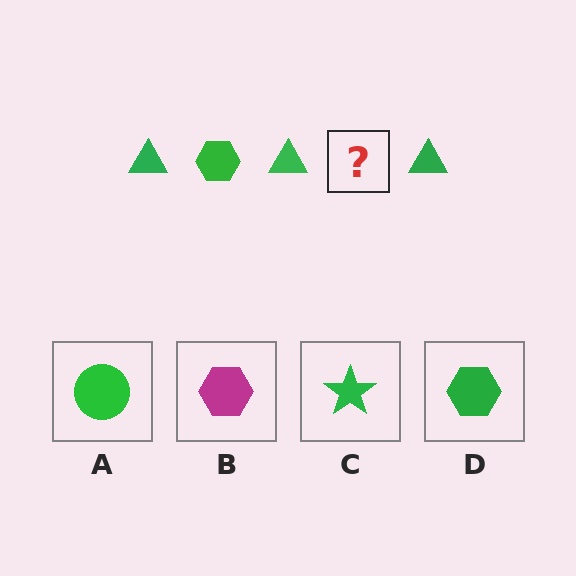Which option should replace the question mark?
Option D.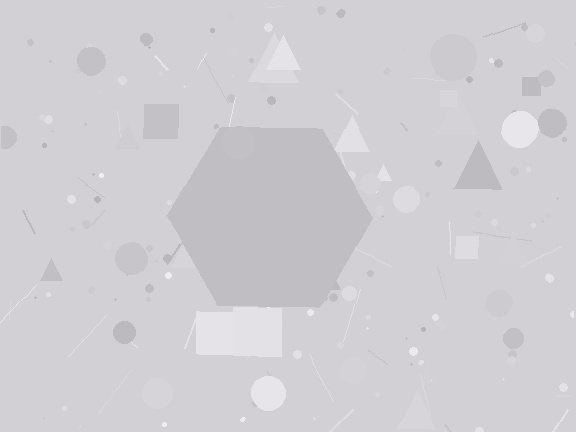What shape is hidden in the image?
A hexagon is hidden in the image.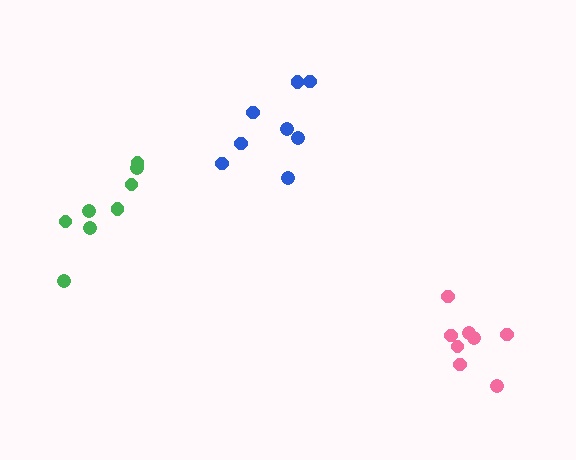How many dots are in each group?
Group 1: 8 dots, Group 2: 8 dots, Group 3: 8 dots (24 total).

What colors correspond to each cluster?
The clusters are colored: blue, pink, green.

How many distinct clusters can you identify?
There are 3 distinct clusters.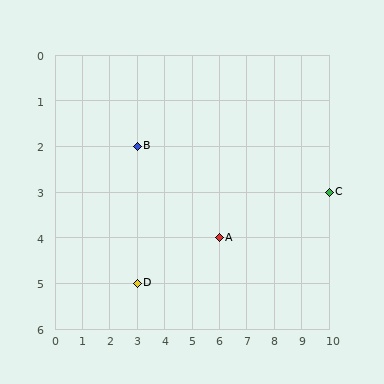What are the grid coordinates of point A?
Point A is at grid coordinates (6, 4).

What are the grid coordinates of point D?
Point D is at grid coordinates (3, 5).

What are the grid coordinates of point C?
Point C is at grid coordinates (10, 3).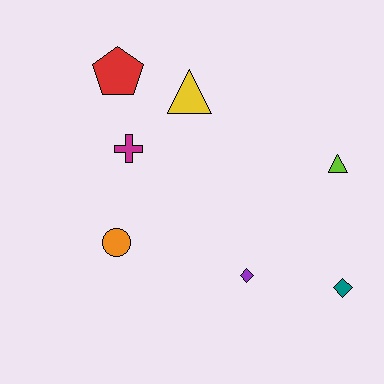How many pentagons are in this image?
There is 1 pentagon.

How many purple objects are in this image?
There is 1 purple object.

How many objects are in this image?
There are 7 objects.